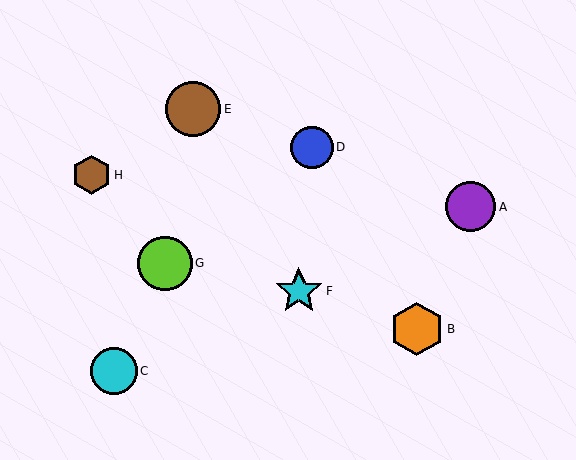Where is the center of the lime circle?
The center of the lime circle is at (165, 263).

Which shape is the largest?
The brown circle (labeled E) is the largest.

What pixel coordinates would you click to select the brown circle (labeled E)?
Click at (193, 109) to select the brown circle E.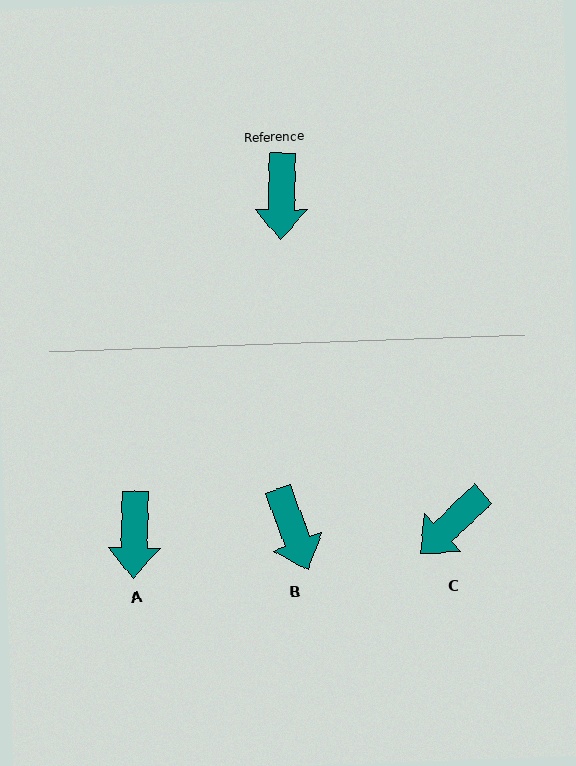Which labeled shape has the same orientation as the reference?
A.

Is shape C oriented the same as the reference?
No, it is off by about 45 degrees.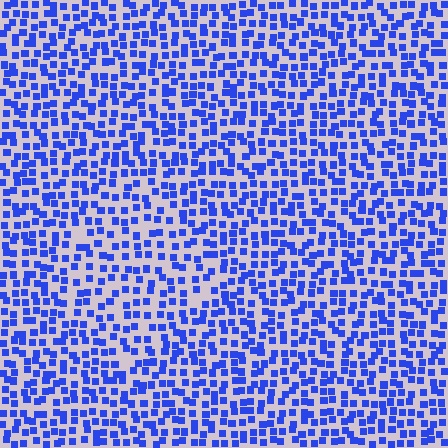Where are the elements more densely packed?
The elements are more densely packed outside the diamond boundary.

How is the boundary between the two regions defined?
The boundary is defined by a change in element density (approximately 1.4x ratio). All elements are the same color, size, and shape.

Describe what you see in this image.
The image contains small blue elements arranged at two different densities. A diamond-shaped region is visible where the elements are less densely packed than the surrounding area.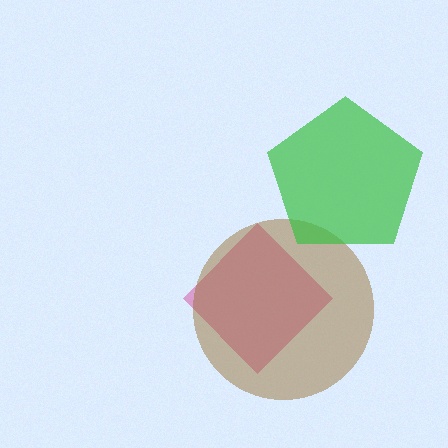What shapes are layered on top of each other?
The layered shapes are: a magenta diamond, a brown circle, a green pentagon.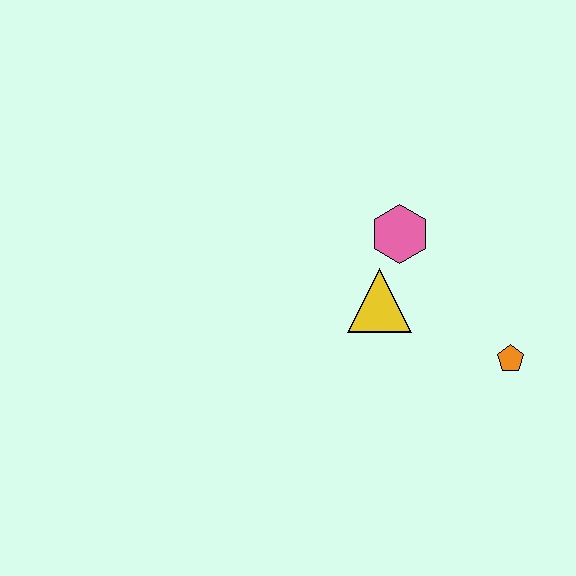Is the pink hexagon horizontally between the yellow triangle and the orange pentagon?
Yes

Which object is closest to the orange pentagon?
The yellow triangle is closest to the orange pentagon.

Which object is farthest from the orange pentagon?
The pink hexagon is farthest from the orange pentagon.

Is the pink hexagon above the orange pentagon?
Yes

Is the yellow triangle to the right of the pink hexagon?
No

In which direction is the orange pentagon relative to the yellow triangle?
The orange pentagon is to the right of the yellow triangle.